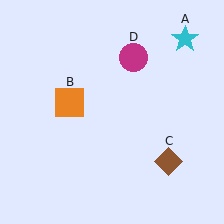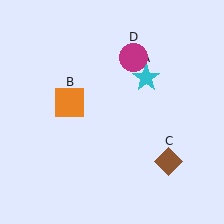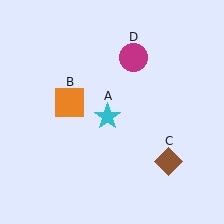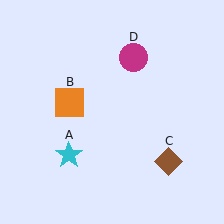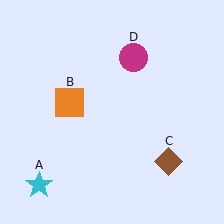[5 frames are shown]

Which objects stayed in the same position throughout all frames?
Orange square (object B) and brown diamond (object C) and magenta circle (object D) remained stationary.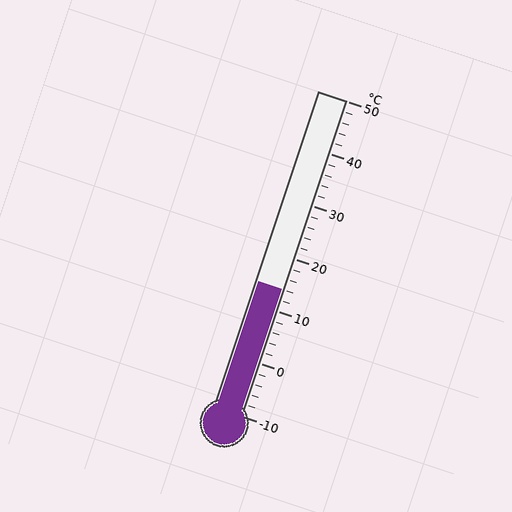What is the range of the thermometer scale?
The thermometer scale ranges from -10°C to 50°C.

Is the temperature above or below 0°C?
The temperature is above 0°C.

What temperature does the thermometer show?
The thermometer shows approximately 14°C.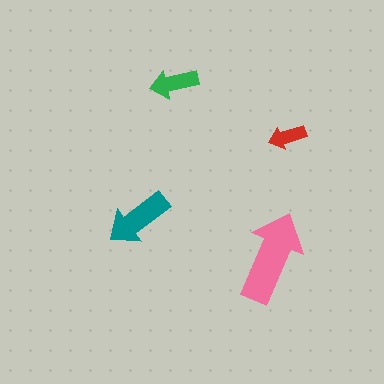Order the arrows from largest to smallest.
the pink one, the teal one, the green one, the red one.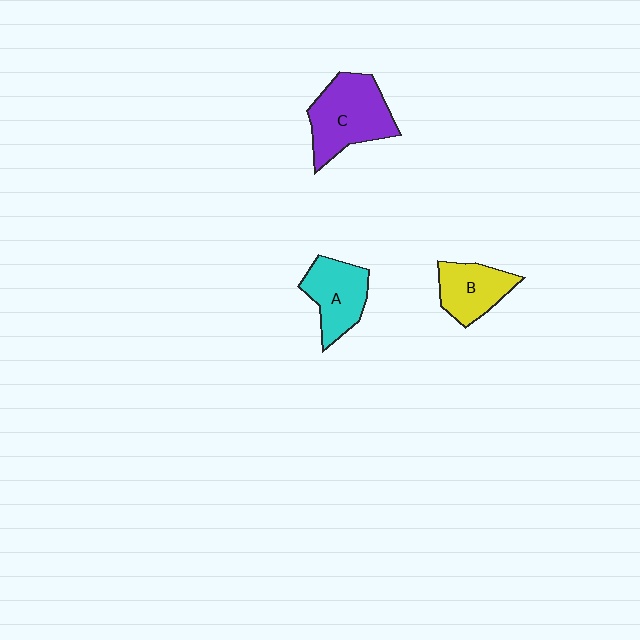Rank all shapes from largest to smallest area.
From largest to smallest: C (purple), A (cyan), B (yellow).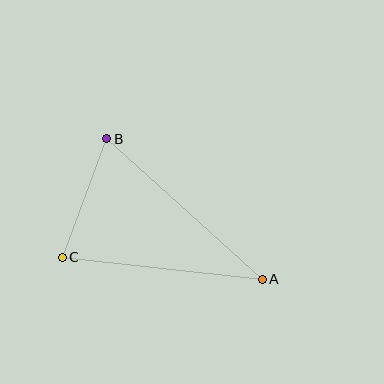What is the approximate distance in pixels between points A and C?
The distance between A and C is approximately 201 pixels.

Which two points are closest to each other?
Points B and C are closest to each other.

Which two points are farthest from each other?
Points A and B are farthest from each other.